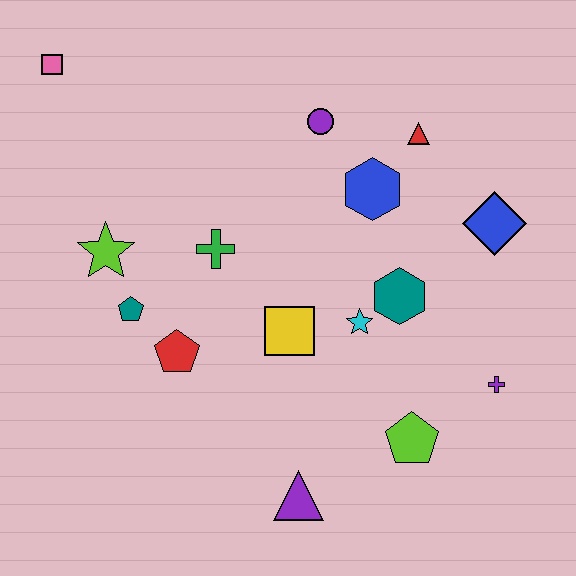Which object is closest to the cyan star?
The teal hexagon is closest to the cyan star.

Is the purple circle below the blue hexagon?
No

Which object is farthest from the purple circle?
The purple triangle is farthest from the purple circle.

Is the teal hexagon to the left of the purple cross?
Yes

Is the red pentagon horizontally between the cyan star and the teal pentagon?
Yes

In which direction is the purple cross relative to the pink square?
The purple cross is to the right of the pink square.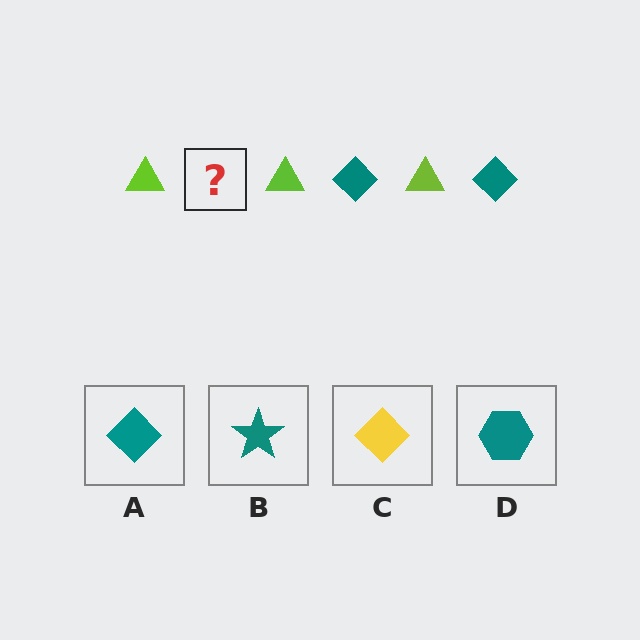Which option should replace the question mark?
Option A.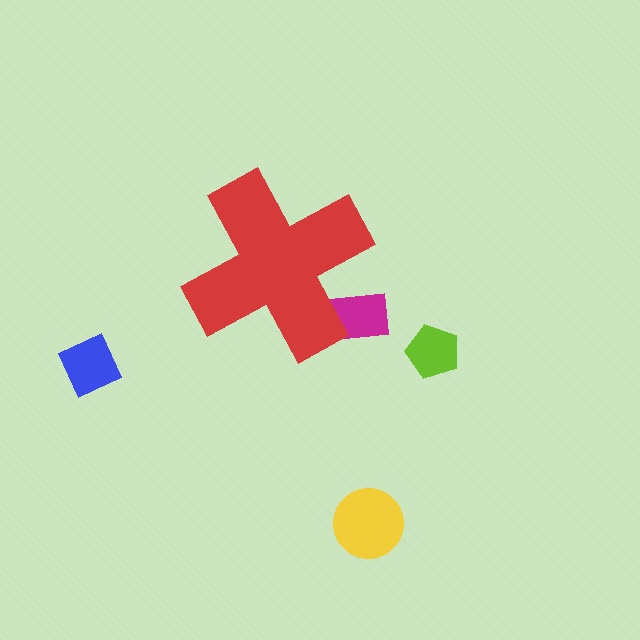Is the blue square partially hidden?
No, the blue square is fully visible.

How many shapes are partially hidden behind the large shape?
1 shape is partially hidden.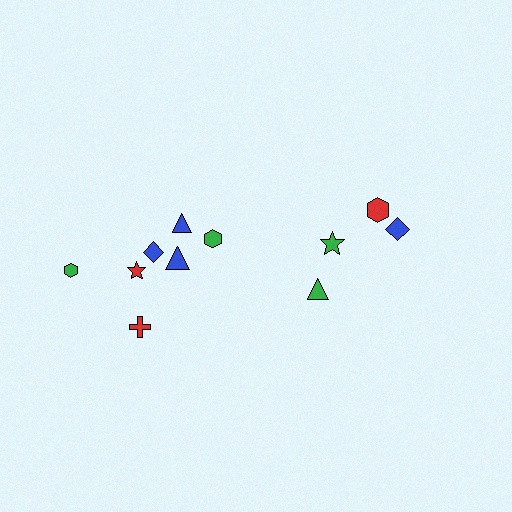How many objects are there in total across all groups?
There are 11 objects.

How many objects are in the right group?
There are 4 objects.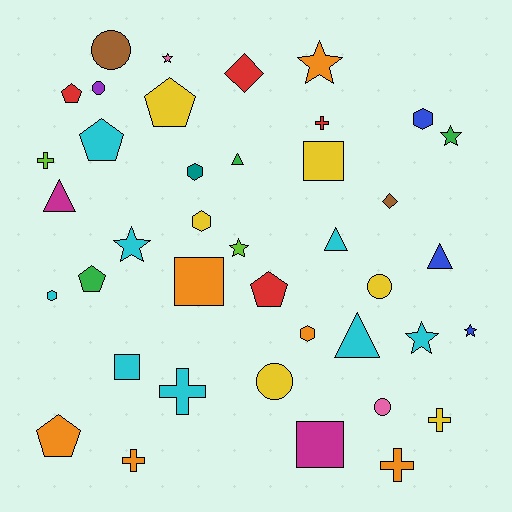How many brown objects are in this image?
There are 2 brown objects.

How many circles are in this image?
There are 5 circles.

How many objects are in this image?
There are 40 objects.